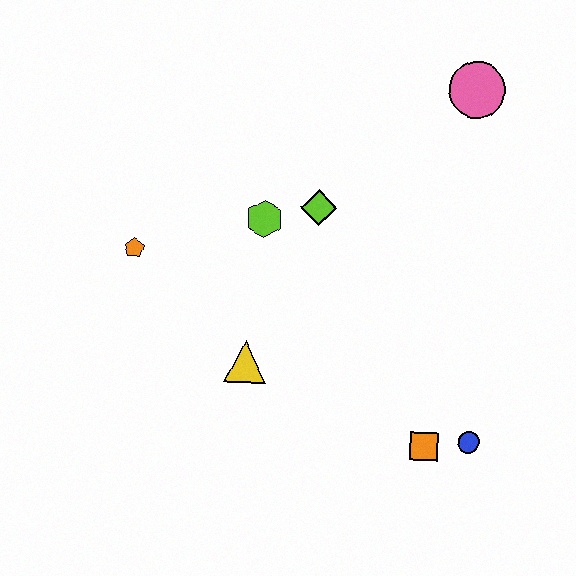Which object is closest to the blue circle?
The orange square is closest to the blue circle.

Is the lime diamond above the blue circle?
Yes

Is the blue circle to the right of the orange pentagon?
Yes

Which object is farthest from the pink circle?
The orange pentagon is farthest from the pink circle.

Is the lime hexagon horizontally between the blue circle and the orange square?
No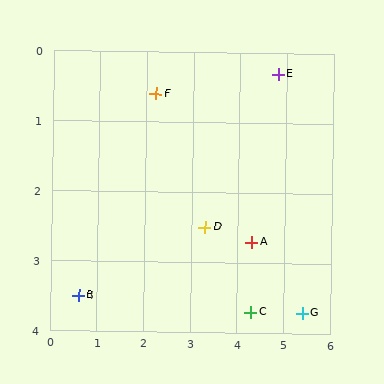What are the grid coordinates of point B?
Point B is at approximately (0.6, 3.5).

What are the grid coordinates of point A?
Point A is at approximately (4.3, 2.7).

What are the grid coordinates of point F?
Point F is at approximately (2.2, 0.6).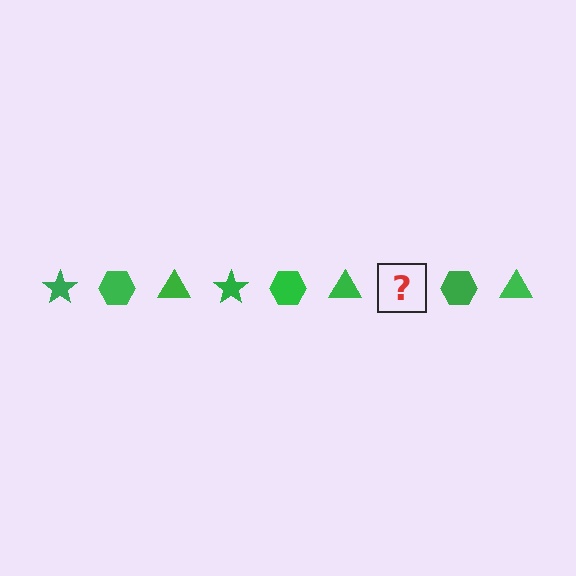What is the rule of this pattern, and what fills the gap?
The rule is that the pattern cycles through star, hexagon, triangle shapes in green. The gap should be filled with a green star.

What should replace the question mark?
The question mark should be replaced with a green star.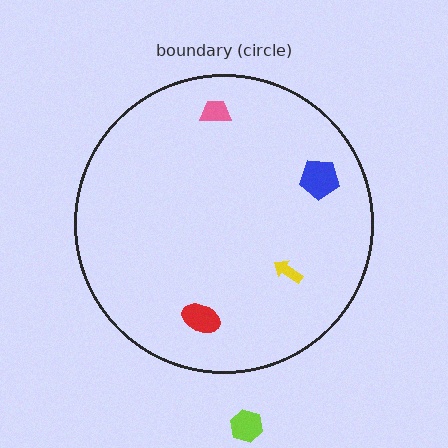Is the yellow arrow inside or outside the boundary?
Inside.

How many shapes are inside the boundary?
4 inside, 1 outside.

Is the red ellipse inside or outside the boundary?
Inside.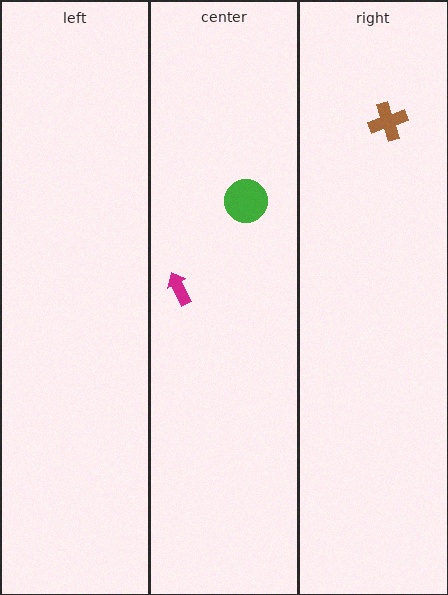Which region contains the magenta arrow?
The center region.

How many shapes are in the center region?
2.